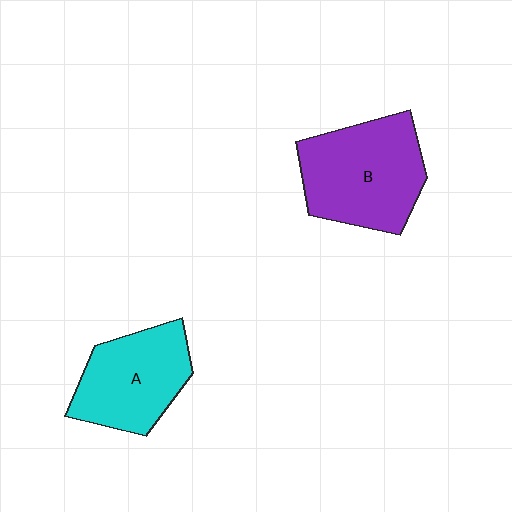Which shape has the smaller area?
Shape A (cyan).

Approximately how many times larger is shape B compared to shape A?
Approximately 1.2 times.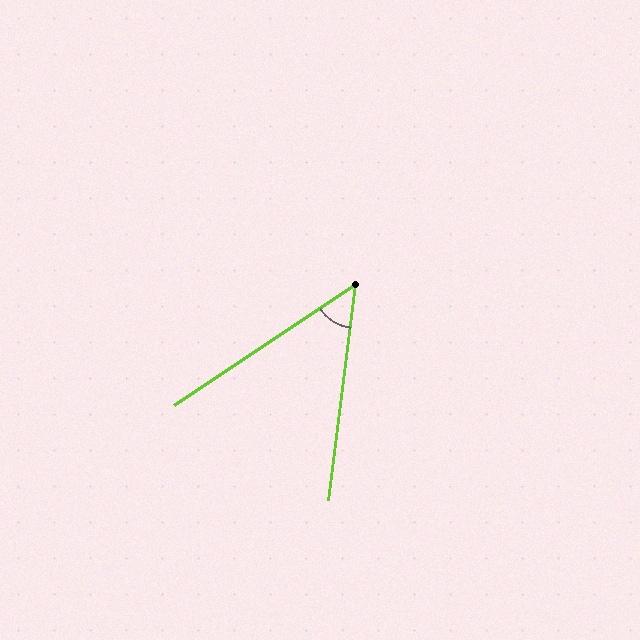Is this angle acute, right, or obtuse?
It is acute.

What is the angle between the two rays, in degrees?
Approximately 49 degrees.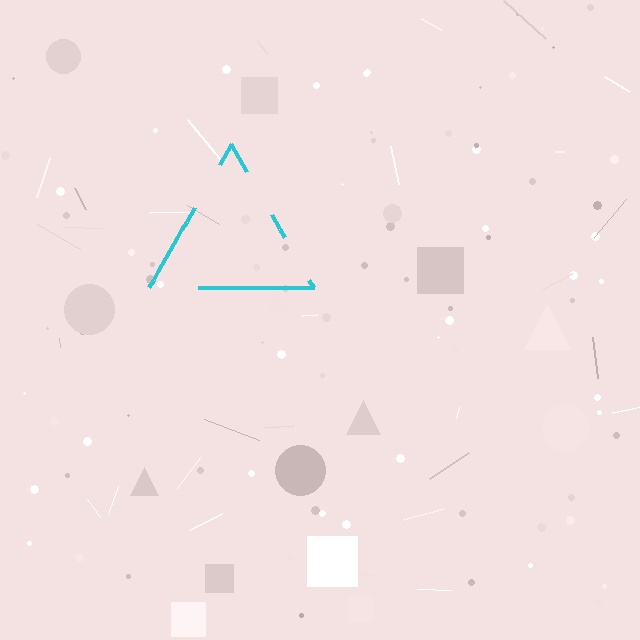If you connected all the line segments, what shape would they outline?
They would outline a triangle.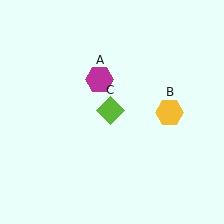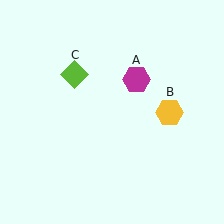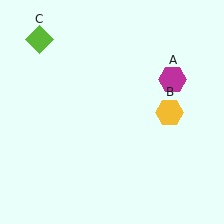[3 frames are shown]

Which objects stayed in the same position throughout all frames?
Yellow hexagon (object B) remained stationary.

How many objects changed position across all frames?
2 objects changed position: magenta hexagon (object A), lime diamond (object C).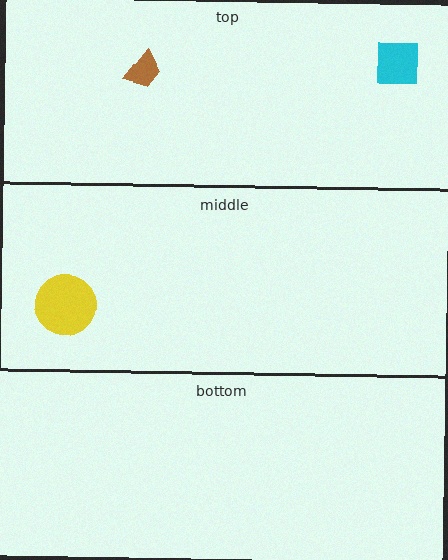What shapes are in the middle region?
The yellow circle.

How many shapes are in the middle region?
1.